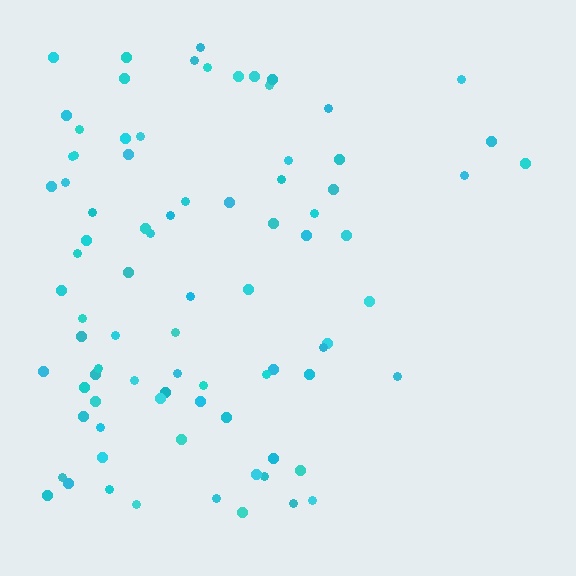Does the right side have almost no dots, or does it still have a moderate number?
Still a moderate number, just noticeably fewer than the left.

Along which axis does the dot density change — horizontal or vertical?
Horizontal.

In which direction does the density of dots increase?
From right to left, with the left side densest.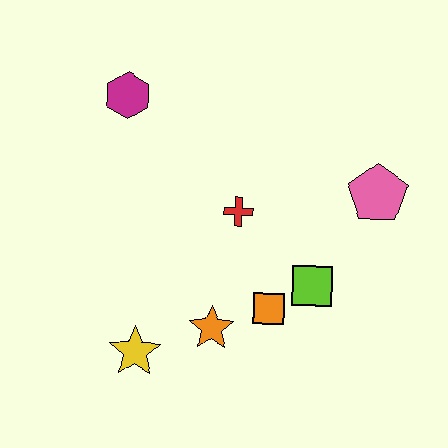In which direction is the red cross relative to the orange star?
The red cross is above the orange star.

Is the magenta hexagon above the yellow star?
Yes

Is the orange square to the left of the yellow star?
No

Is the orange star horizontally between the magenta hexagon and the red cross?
Yes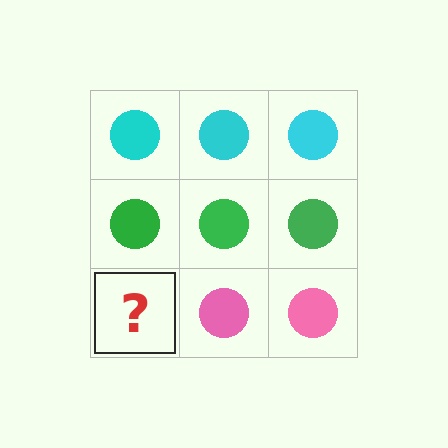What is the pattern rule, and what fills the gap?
The rule is that each row has a consistent color. The gap should be filled with a pink circle.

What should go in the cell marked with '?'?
The missing cell should contain a pink circle.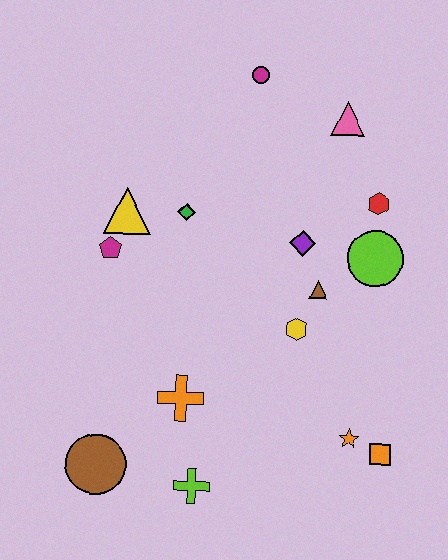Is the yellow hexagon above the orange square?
Yes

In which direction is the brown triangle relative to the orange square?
The brown triangle is above the orange square.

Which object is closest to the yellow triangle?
The magenta pentagon is closest to the yellow triangle.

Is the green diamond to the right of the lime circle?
No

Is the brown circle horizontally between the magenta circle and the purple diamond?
No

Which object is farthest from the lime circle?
The brown circle is farthest from the lime circle.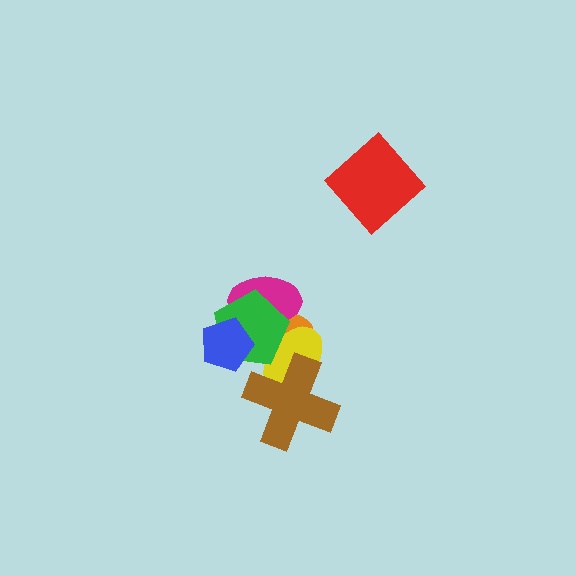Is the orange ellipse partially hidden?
Yes, it is partially covered by another shape.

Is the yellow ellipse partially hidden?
Yes, it is partially covered by another shape.